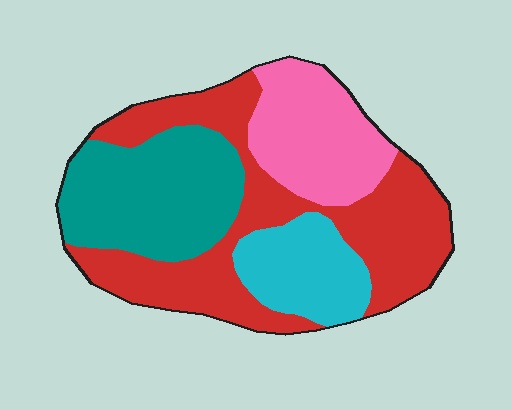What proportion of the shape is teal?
Teal takes up between a sixth and a third of the shape.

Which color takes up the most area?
Red, at roughly 40%.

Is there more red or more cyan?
Red.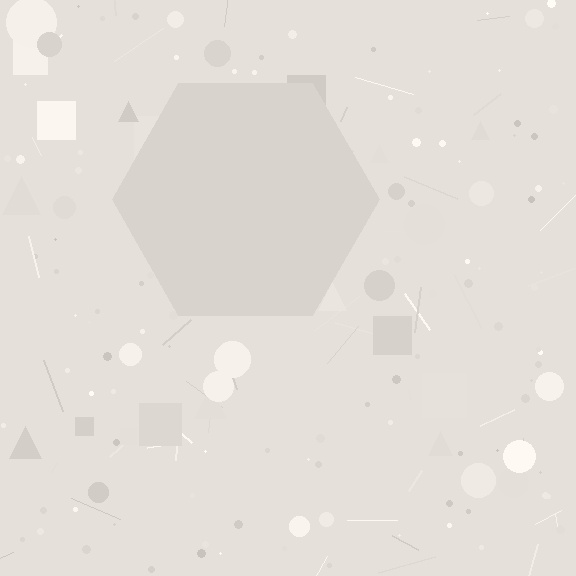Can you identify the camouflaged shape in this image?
The camouflaged shape is a hexagon.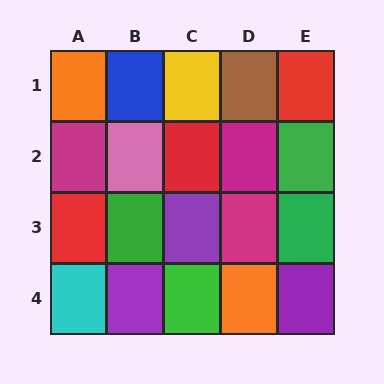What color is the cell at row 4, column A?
Cyan.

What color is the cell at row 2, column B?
Pink.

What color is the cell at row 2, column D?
Magenta.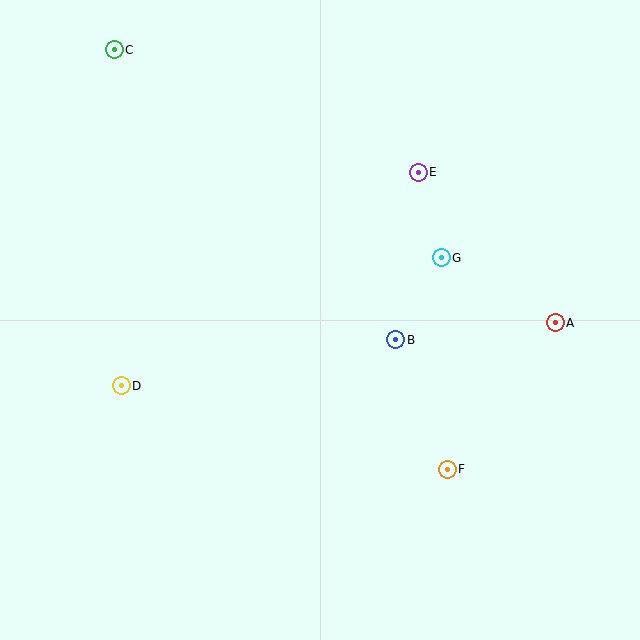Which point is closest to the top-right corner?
Point E is closest to the top-right corner.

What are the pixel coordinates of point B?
Point B is at (396, 340).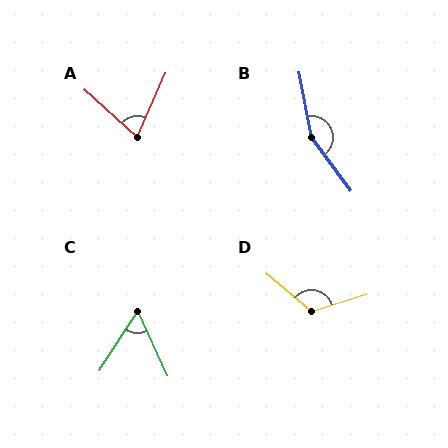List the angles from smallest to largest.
C (57°), A (72°), D (123°), B (154°).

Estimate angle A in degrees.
Approximately 72 degrees.